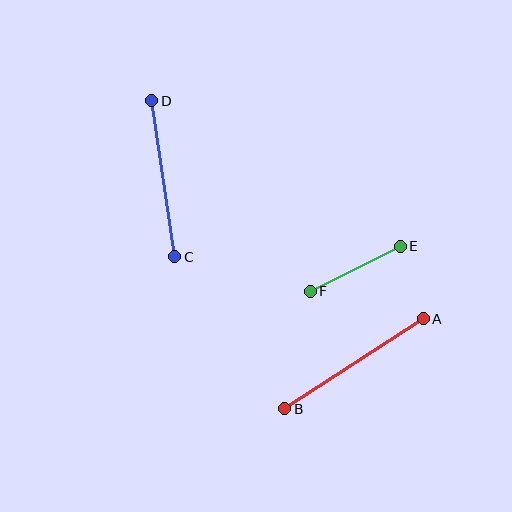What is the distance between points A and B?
The distance is approximately 165 pixels.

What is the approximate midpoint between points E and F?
The midpoint is at approximately (355, 269) pixels.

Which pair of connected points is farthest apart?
Points A and B are farthest apart.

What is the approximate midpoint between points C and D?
The midpoint is at approximately (163, 179) pixels.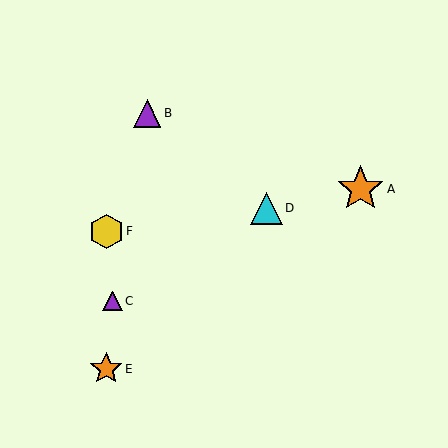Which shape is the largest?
The orange star (labeled A) is the largest.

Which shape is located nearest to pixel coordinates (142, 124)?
The purple triangle (labeled B) at (147, 113) is nearest to that location.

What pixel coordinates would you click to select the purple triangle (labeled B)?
Click at (147, 113) to select the purple triangle B.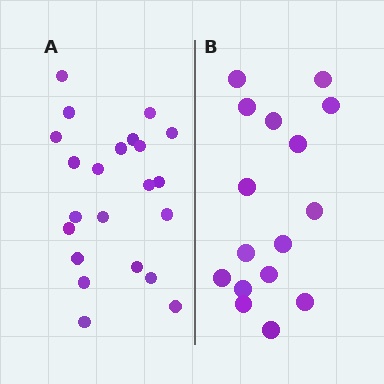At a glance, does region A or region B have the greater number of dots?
Region A (the left region) has more dots.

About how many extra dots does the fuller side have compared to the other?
Region A has about 6 more dots than region B.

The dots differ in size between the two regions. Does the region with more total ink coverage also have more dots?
No. Region B has more total ink coverage because its dots are larger, but region A actually contains more individual dots. Total area can be misleading — the number of items is what matters here.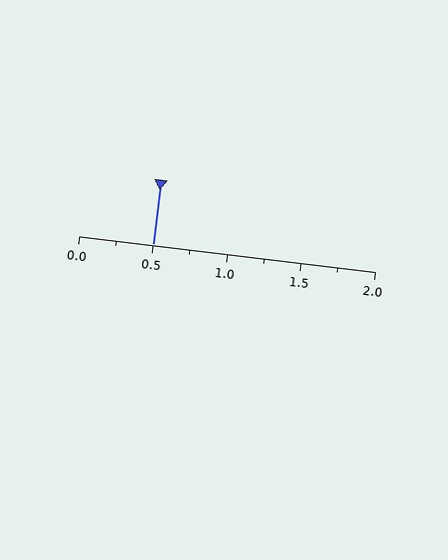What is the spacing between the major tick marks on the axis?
The major ticks are spaced 0.5 apart.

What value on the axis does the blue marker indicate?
The marker indicates approximately 0.5.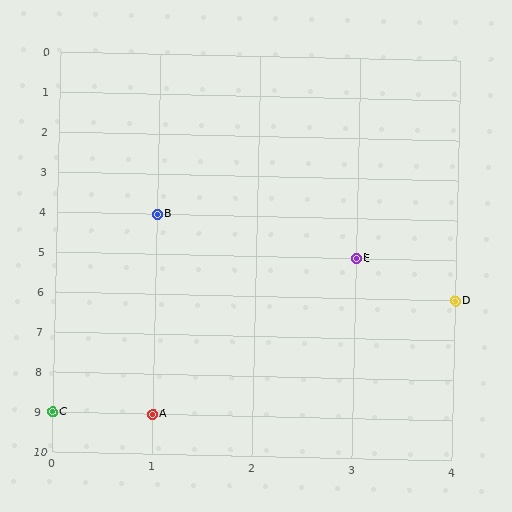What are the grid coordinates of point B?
Point B is at grid coordinates (1, 4).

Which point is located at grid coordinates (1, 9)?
Point A is at (1, 9).